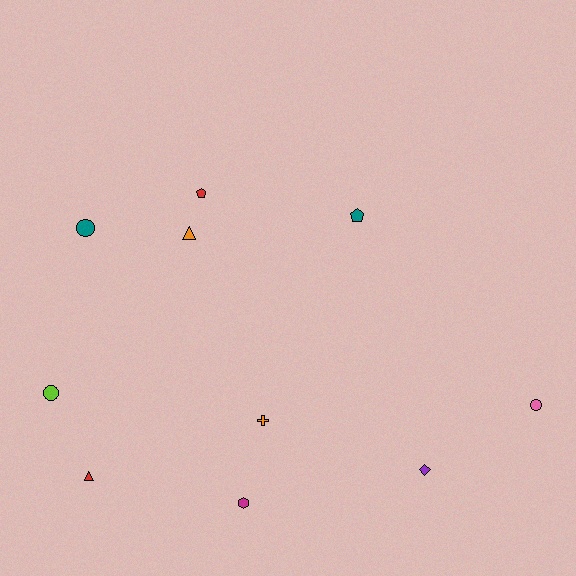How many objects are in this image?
There are 10 objects.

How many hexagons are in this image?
There is 1 hexagon.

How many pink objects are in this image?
There is 1 pink object.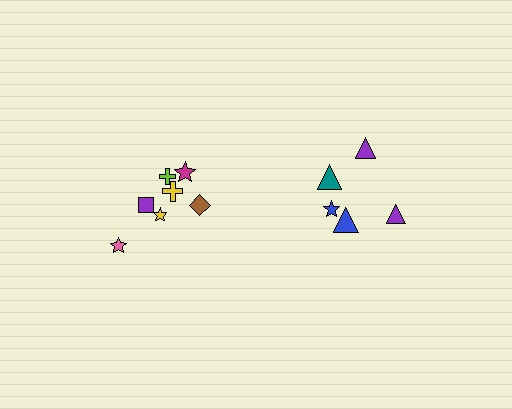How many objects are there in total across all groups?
There are 12 objects.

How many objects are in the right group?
There are 5 objects.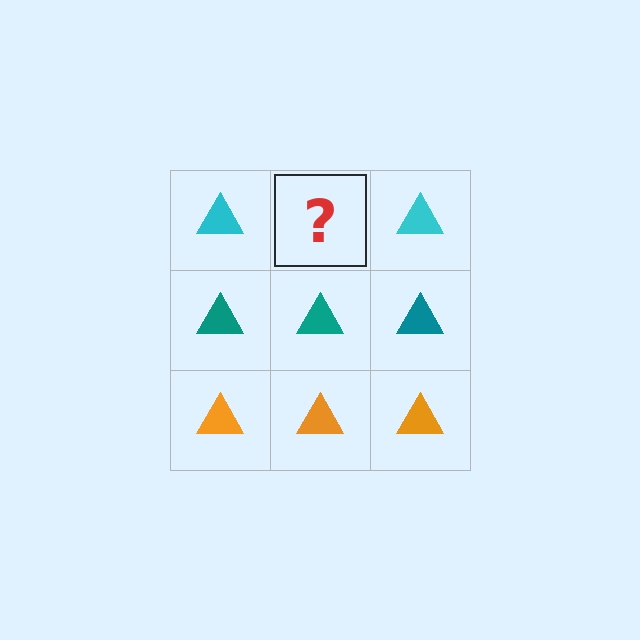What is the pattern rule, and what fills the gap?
The rule is that each row has a consistent color. The gap should be filled with a cyan triangle.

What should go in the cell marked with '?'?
The missing cell should contain a cyan triangle.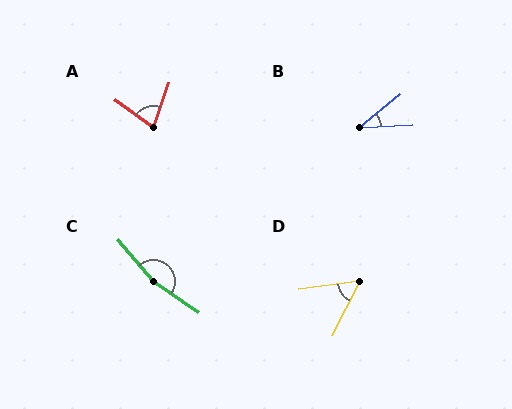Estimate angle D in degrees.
Approximately 55 degrees.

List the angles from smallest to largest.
B (36°), D (55°), A (73°), C (165°).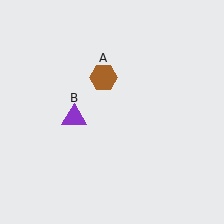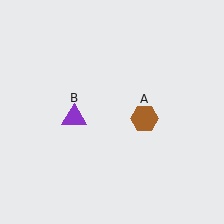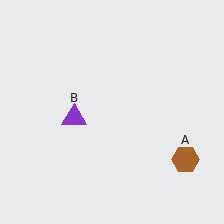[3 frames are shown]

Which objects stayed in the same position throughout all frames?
Purple triangle (object B) remained stationary.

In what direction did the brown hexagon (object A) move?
The brown hexagon (object A) moved down and to the right.